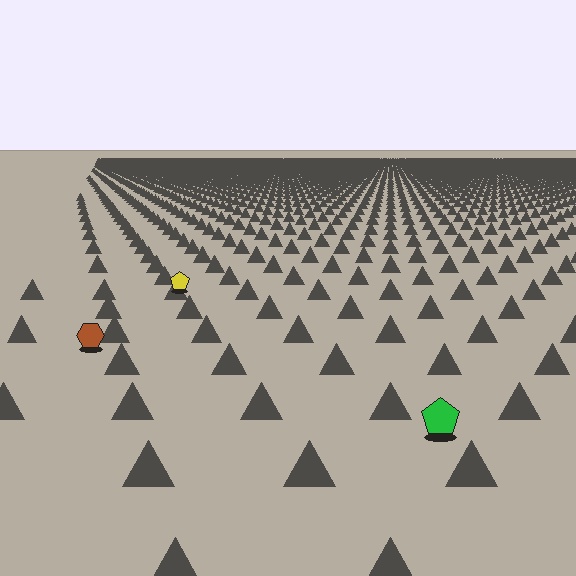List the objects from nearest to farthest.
From nearest to farthest: the green pentagon, the brown hexagon, the yellow pentagon.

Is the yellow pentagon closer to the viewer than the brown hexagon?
No. The brown hexagon is closer — you can tell from the texture gradient: the ground texture is coarser near it.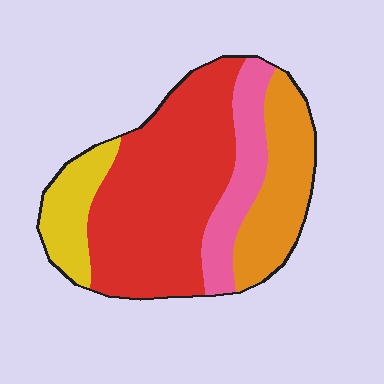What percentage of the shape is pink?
Pink takes up about one sixth (1/6) of the shape.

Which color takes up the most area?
Red, at roughly 50%.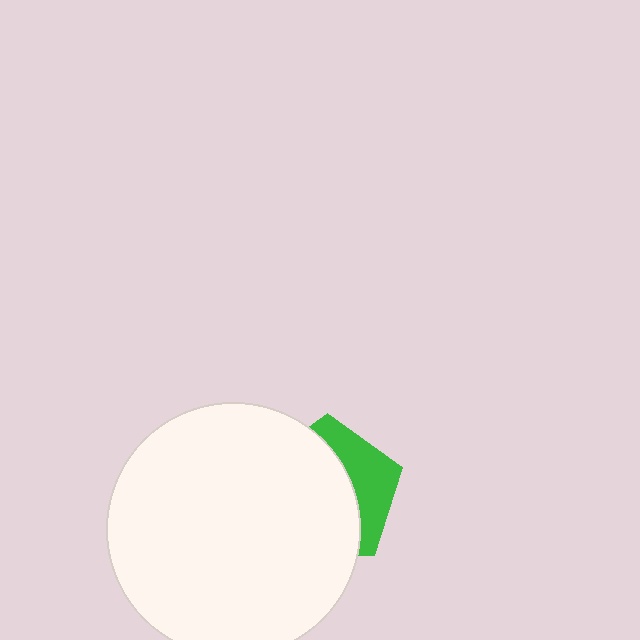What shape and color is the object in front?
The object in front is a white circle.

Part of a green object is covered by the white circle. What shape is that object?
It is a pentagon.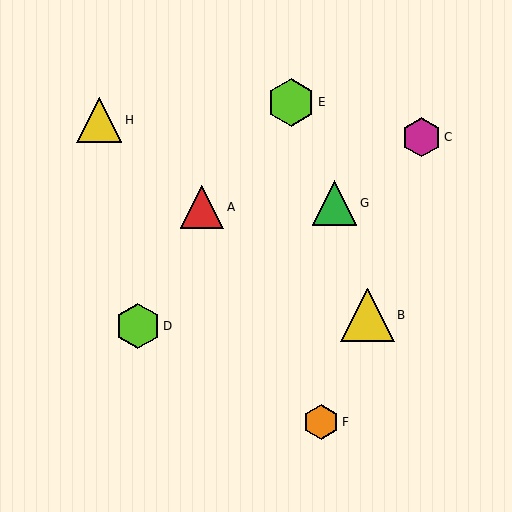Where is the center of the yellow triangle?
The center of the yellow triangle is at (368, 315).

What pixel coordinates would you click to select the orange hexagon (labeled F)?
Click at (321, 422) to select the orange hexagon F.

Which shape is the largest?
The yellow triangle (labeled B) is the largest.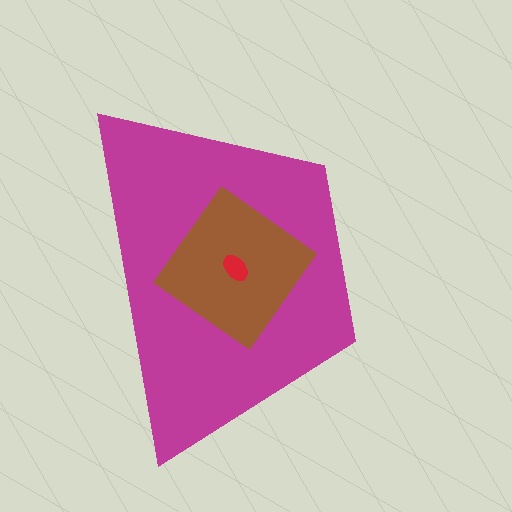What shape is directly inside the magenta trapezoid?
The brown diamond.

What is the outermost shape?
The magenta trapezoid.